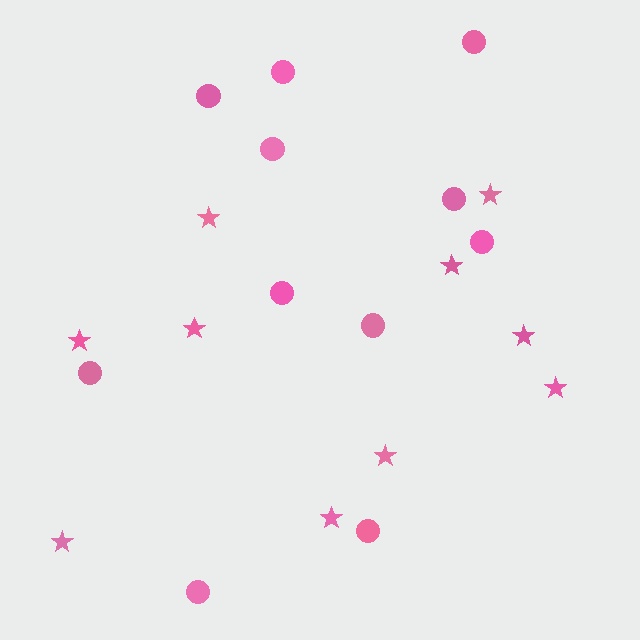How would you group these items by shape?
There are 2 groups: one group of circles (11) and one group of stars (10).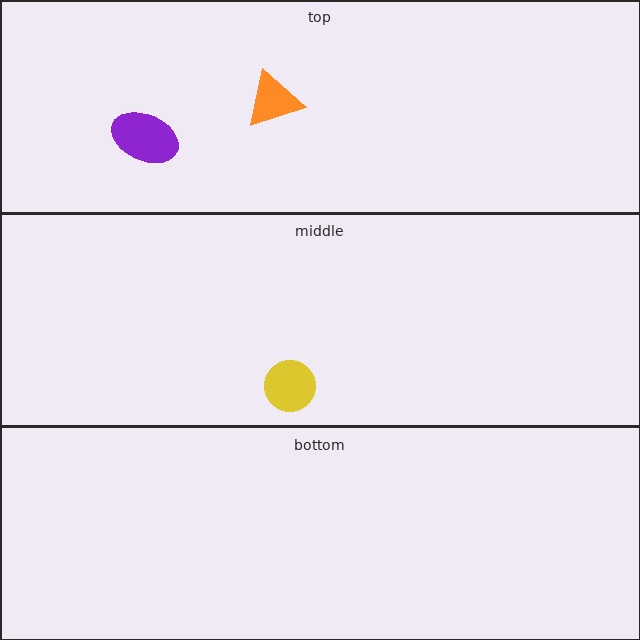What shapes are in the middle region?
The yellow circle.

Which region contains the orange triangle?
The top region.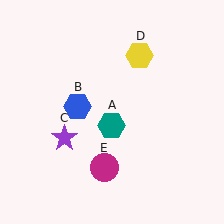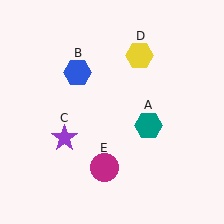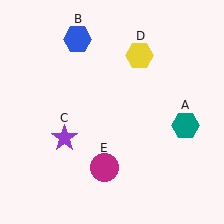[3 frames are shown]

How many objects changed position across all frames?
2 objects changed position: teal hexagon (object A), blue hexagon (object B).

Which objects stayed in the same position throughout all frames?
Purple star (object C) and yellow hexagon (object D) and magenta circle (object E) remained stationary.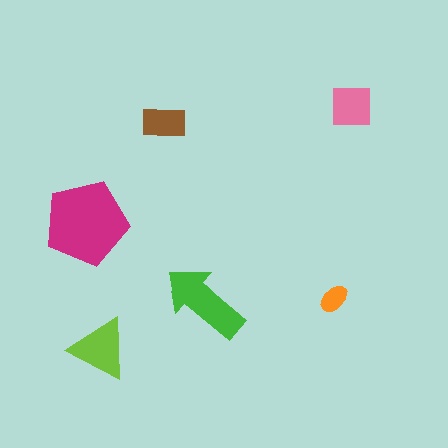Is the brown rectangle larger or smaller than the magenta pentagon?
Smaller.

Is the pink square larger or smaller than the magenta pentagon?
Smaller.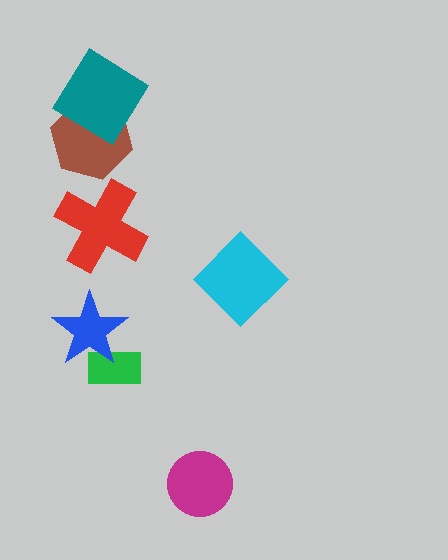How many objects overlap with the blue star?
1 object overlaps with the blue star.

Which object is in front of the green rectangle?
The blue star is in front of the green rectangle.